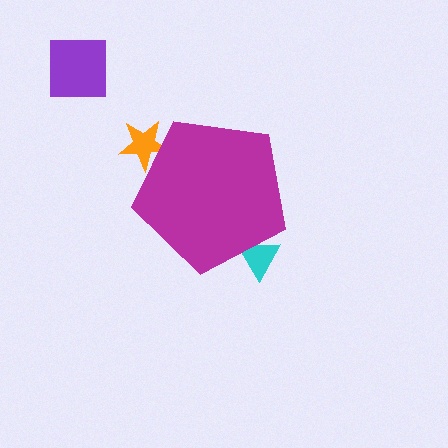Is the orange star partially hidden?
Yes, the orange star is partially hidden behind the magenta pentagon.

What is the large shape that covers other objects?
A magenta pentagon.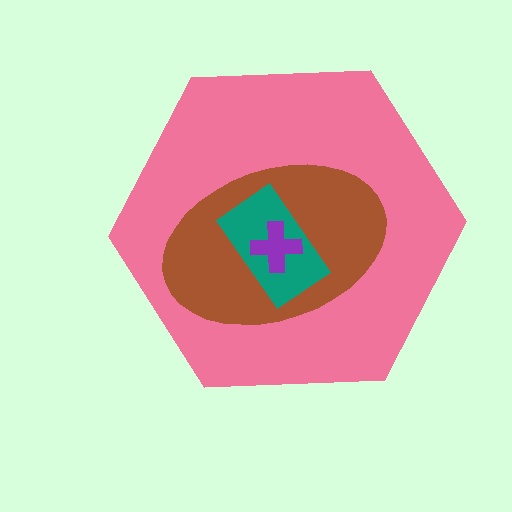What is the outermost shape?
The pink hexagon.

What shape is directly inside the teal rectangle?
The purple cross.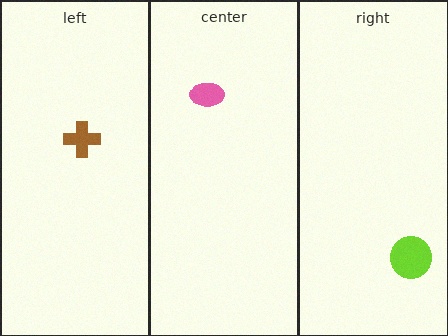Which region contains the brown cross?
The left region.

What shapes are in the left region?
The brown cross.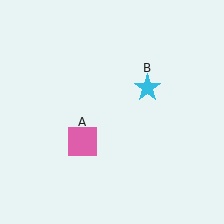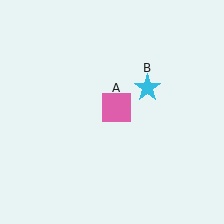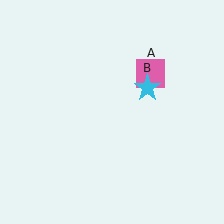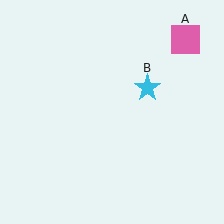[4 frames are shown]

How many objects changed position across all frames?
1 object changed position: pink square (object A).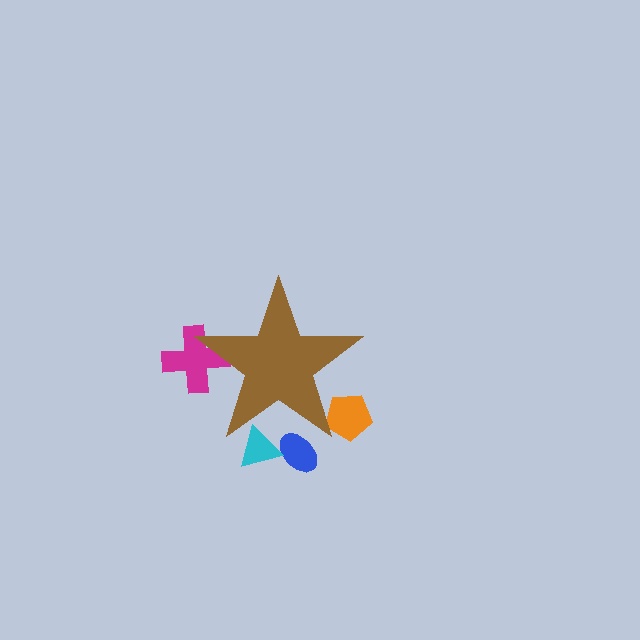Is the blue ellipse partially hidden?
Yes, the blue ellipse is partially hidden behind the brown star.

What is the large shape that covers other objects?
A brown star.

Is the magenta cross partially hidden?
Yes, the magenta cross is partially hidden behind the brown star.